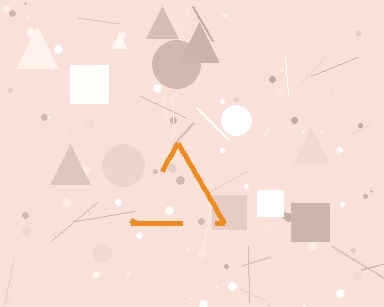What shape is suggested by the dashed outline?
The dashed outline suggests a triangle.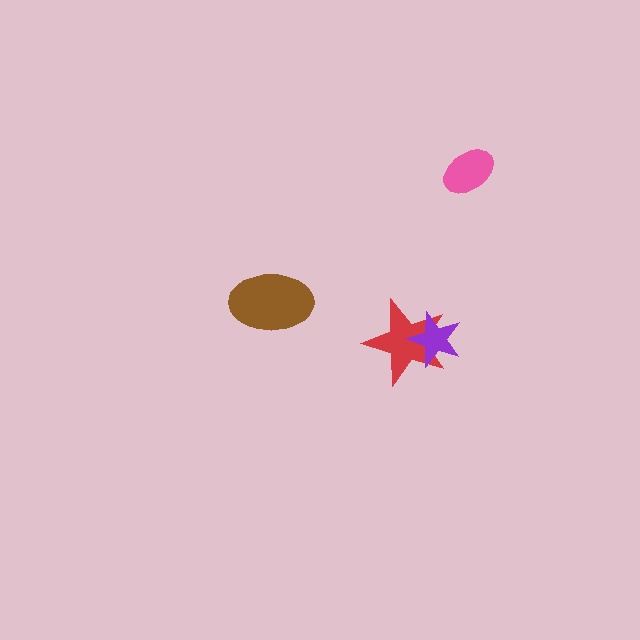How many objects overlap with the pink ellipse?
0 objects overlap with the pink ellipse.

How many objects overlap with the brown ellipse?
0 objects overlap with the brown ellipse.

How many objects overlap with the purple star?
1 object overlaps with the purple star.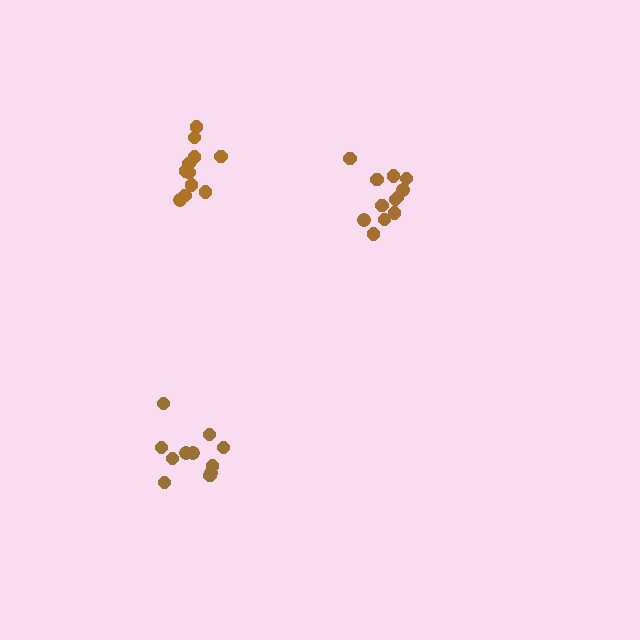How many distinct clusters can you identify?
There are 3 distinct clusters.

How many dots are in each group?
Group 1: 11 dots, Group 2: 13 dots, Group 3: 11 dots (35 total).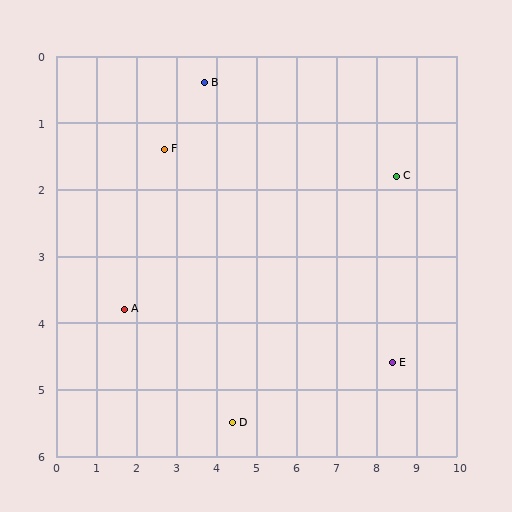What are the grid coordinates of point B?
Point B is at approximately (3.7, 0.4).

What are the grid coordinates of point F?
Point F is at approximately (2.7, 1.4).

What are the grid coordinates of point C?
Point C is at approximately (8.5, 1.8).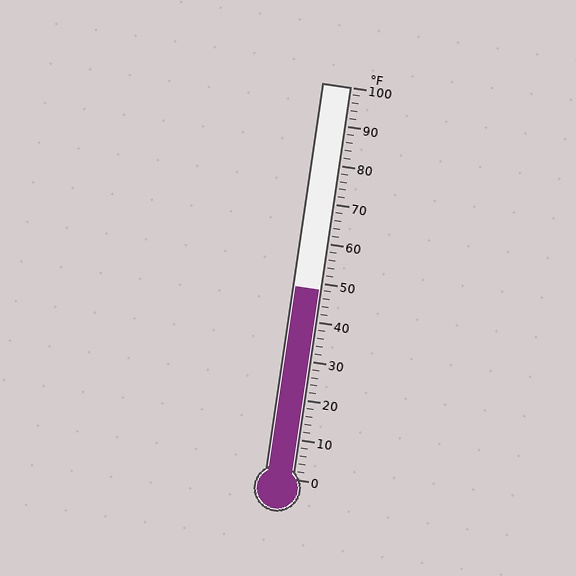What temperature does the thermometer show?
The thermometer shows approximately 48°F.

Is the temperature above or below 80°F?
The temperature is below 80°F.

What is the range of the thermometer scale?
The thermometer scale ranges from 0°F to 100°F.